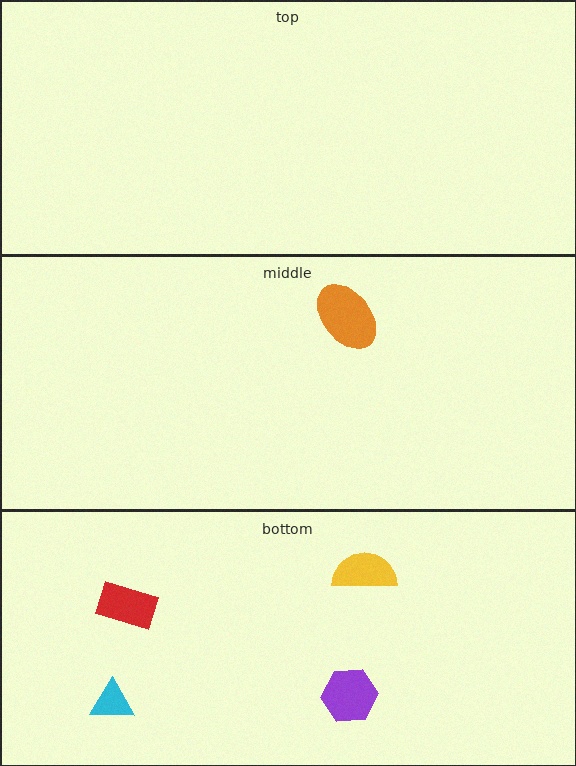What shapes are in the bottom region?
The purple hexagon, the yellow semicircle, the red rectangle, the cyan triangle.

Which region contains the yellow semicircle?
The bottom region.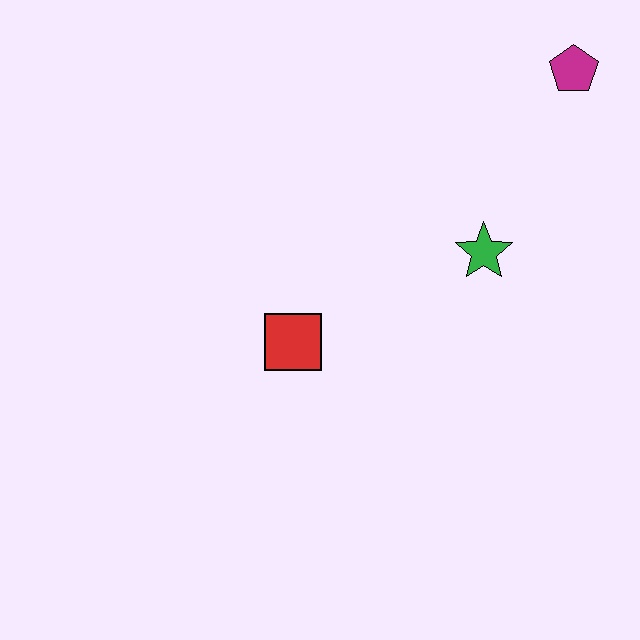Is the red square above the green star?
No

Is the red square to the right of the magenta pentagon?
No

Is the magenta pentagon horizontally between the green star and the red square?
No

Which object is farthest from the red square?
The magenta pentagon is farthest from the red square.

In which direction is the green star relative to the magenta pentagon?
The green star is below the magenta pentagon.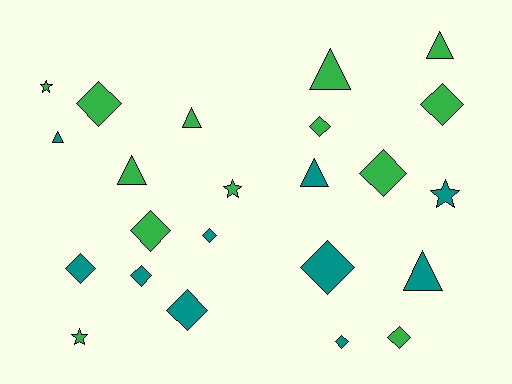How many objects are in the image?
There are 23 objects.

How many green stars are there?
There are 3 green stars.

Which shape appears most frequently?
Diamond, with 12 objects.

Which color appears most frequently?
Green, with 13 objects.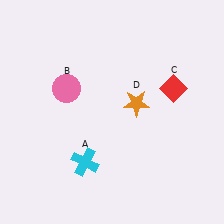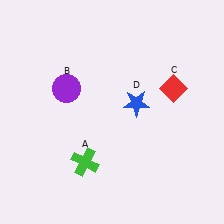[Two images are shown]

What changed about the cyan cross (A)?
In Image 1, A is cyan. In Image 2, it changed to green.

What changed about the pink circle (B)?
In Image 1, B is pink. In Image 2, it changed to purple.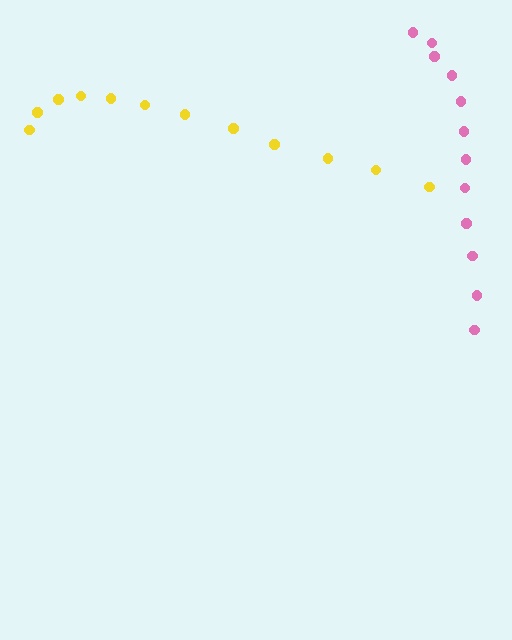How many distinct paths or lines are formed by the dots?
There are 2 distinct paths.